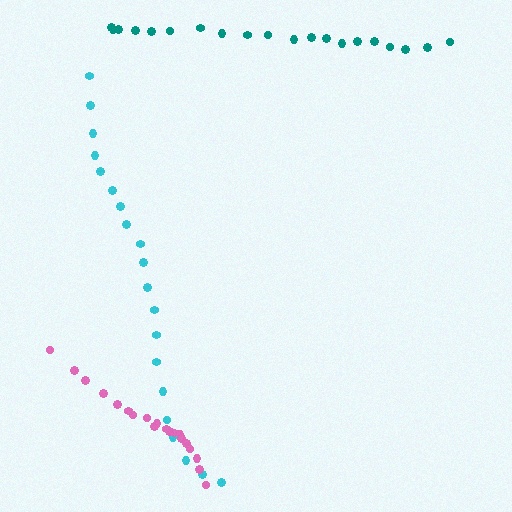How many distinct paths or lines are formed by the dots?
There are 3 distinct paths.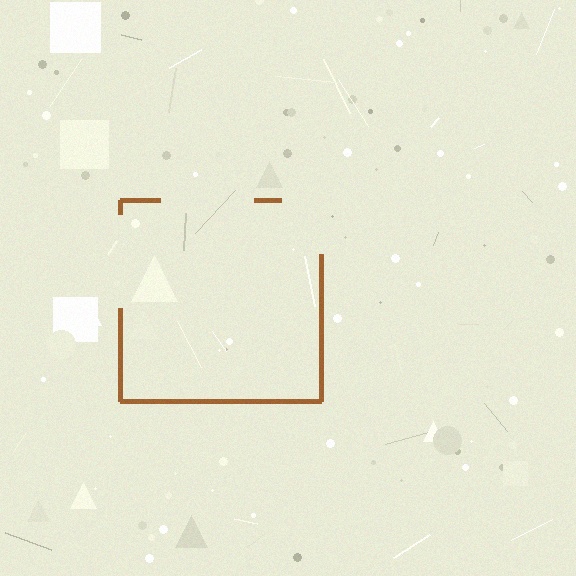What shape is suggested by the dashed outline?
The dashed outline suggests a square.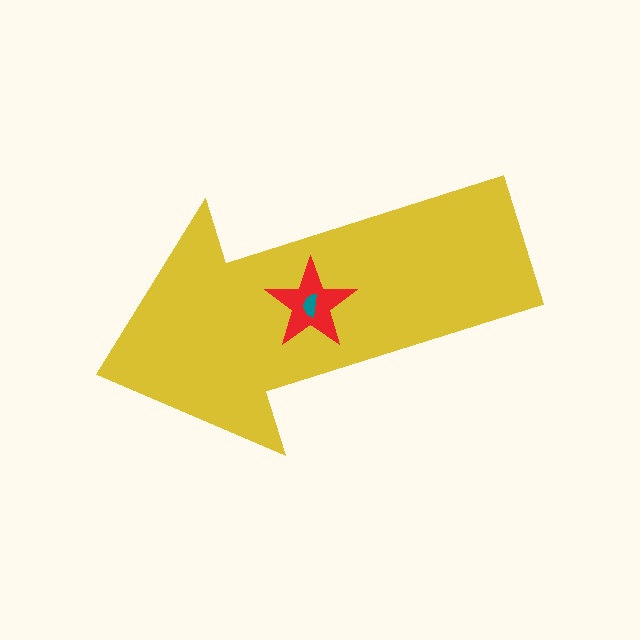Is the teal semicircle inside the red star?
Yes.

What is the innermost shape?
The teal semicircle.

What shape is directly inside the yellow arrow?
The red star.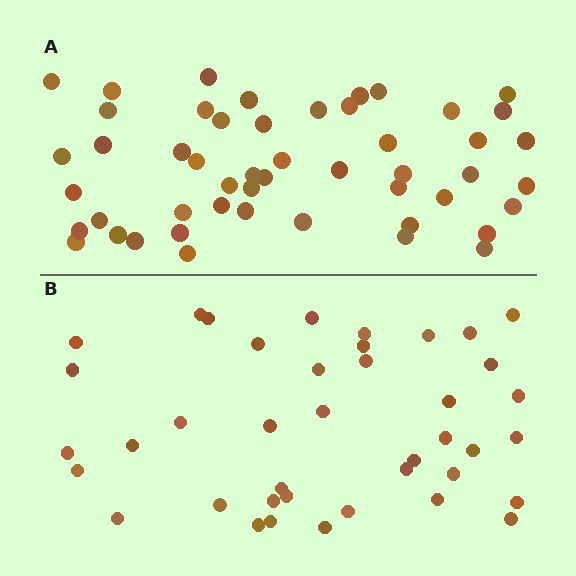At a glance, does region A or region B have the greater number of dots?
Region A (the top region) has more dots.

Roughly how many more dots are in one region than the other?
Region A has roughly 10 or so more dots than region B.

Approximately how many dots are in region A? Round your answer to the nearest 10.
About 50 dots.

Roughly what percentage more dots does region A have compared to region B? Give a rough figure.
About 25% more.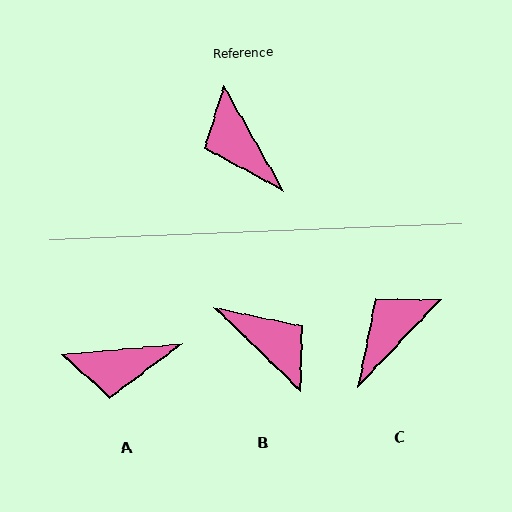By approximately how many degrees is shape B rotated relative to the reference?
Approximately 164 degrees clockwise.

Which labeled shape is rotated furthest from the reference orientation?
B, about 164 degrees away.